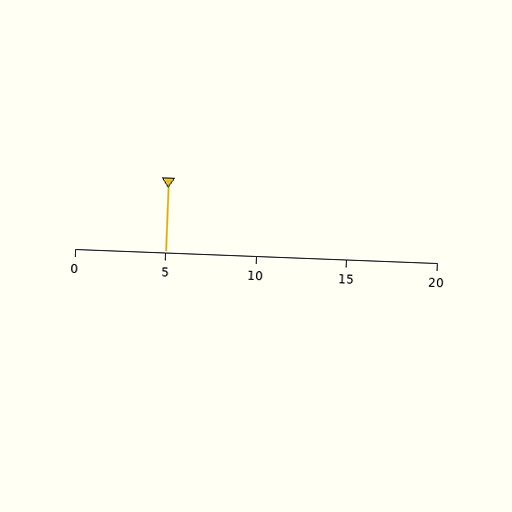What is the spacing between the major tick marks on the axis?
The major ticks are spaced 5 apart.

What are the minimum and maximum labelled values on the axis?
The axis runs from 0 to 20.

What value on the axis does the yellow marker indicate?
The marker indicates approximately 5.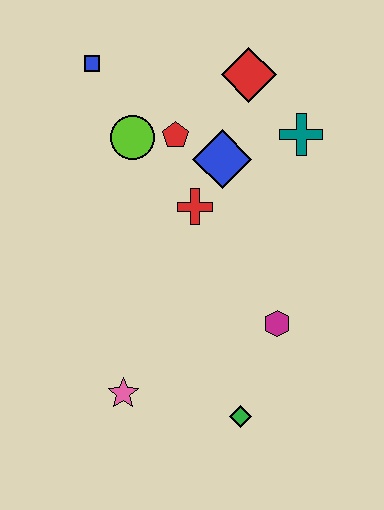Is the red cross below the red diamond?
Yes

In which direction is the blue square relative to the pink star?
The blue square is above the pink star.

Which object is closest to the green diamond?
The magenta hexagon is closest to the green diamond.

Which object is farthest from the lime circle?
The green diamond is farthest from the lime circle.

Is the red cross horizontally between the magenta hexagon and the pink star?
Yes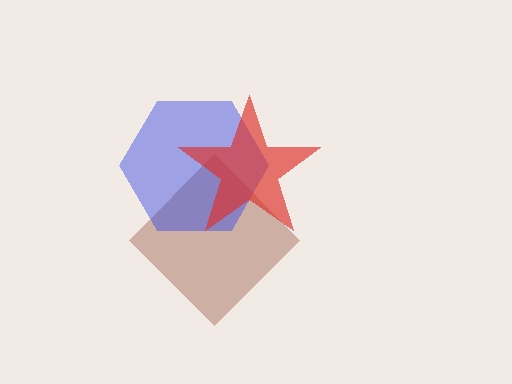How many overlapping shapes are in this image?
There are 3 overlapping shapes in the image.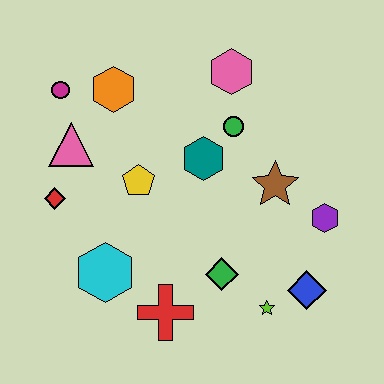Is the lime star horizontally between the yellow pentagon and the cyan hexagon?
No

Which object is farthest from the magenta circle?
The blue diamond is farthest from the magenta circle.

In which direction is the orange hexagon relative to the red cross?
The orange hexagon is above the red cross.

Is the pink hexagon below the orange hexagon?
No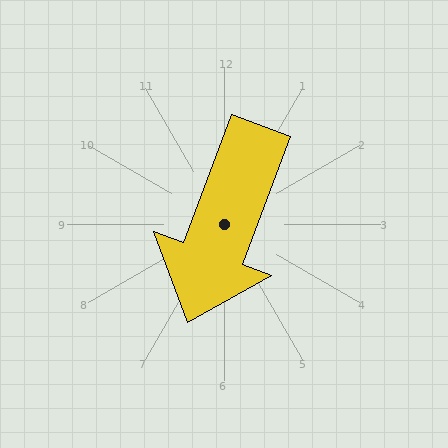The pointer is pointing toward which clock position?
Roughly 7 o'clock.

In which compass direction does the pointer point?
South.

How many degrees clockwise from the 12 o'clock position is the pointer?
Approximately 201 degrees.